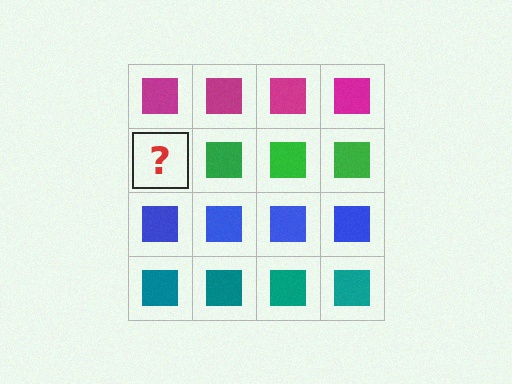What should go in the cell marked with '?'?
The missing cell should contain a green square.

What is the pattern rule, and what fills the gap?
The rule is that each row has a consistent color. The gap should be filled with a green square.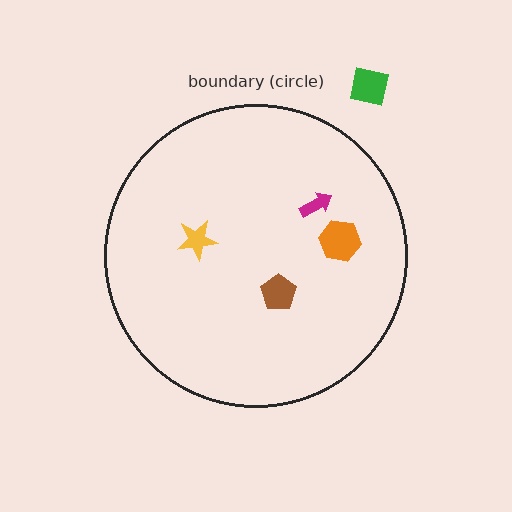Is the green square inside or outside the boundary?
Outside.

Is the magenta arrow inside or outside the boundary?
Inside.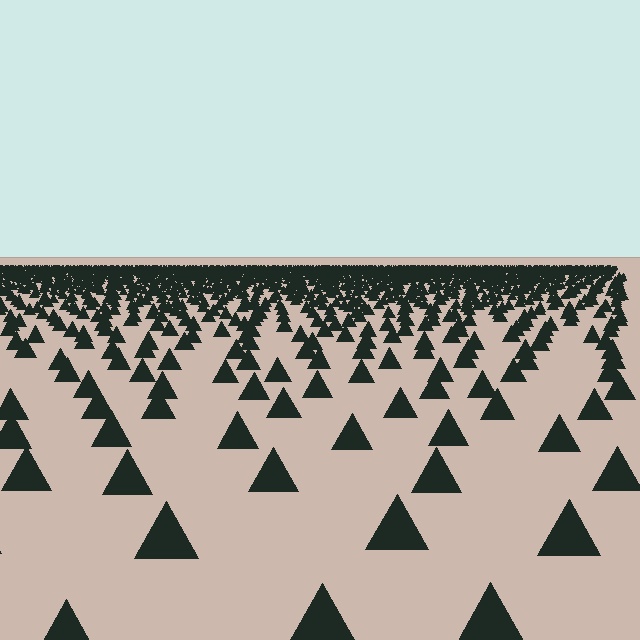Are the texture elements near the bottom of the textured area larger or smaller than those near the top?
Larger. Near the bottom, elements are closer to the viewer and appear at a bigger on-screen size.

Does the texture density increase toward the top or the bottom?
Density increases toward the top.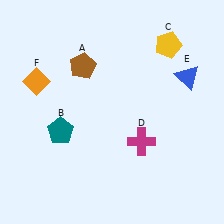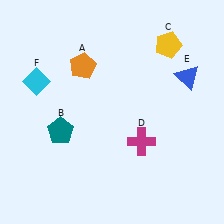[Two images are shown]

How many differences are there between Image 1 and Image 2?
There are 2 differences between the two images.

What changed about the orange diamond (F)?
In Image 1, F is orange. In Image 2, it changed to cyan.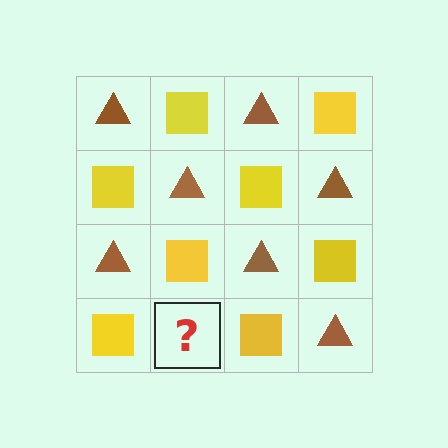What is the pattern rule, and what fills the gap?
The rule is that it alternates brown triangle and yellow square in a checkerboard pattern. The gap should be filled with a brown triangle.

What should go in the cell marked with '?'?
The missing cell should contain a brown triangle.